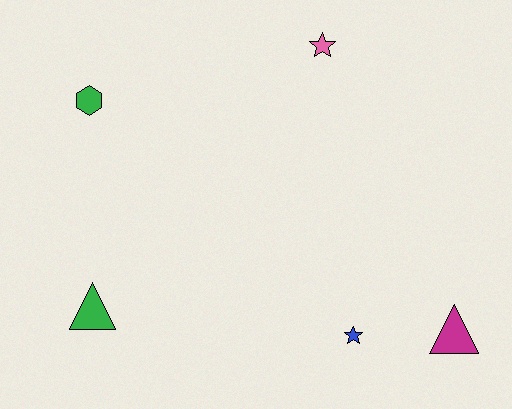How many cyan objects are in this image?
There are no cyan objects.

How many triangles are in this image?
There are 2 triangles.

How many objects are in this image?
There are 5 objects.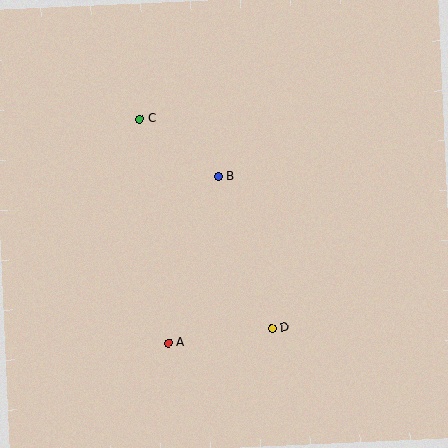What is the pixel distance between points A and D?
The distance between A and D is 104 pixels.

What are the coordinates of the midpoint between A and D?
The midpoint between A and D is at (220, 335).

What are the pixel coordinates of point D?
Point D is at (272, 328).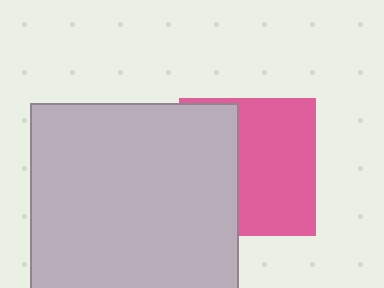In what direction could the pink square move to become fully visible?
The pink square could move right. That would shift it out from behind the light gray square entirely.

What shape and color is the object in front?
The object in front is a light gray square.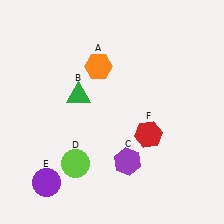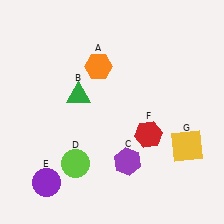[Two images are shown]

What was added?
A yellow square (G) was added in Image 2.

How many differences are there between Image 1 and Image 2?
There is 1 difference between the two images.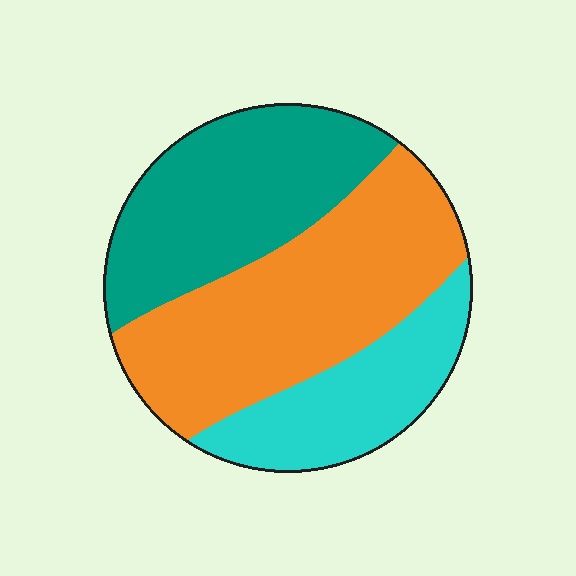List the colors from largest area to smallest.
From largest to smallest: orange, teal, cyan.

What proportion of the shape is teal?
Teal takes up between a third and a half of the shape.